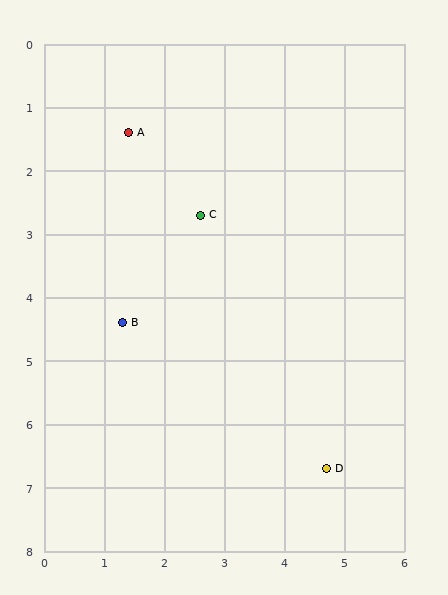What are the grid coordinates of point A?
Point A is at approximately (1.4, 1.4).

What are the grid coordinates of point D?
Point D is at approximately (4.7, 6.7).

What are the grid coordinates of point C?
Point C is at approximately (2.6, 2.7).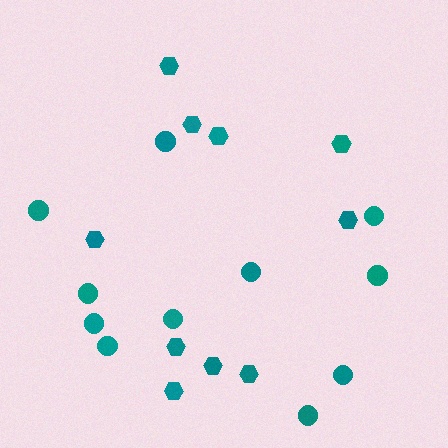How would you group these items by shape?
There are 2 groups: one group of circles (11) and one group of hexagons (10).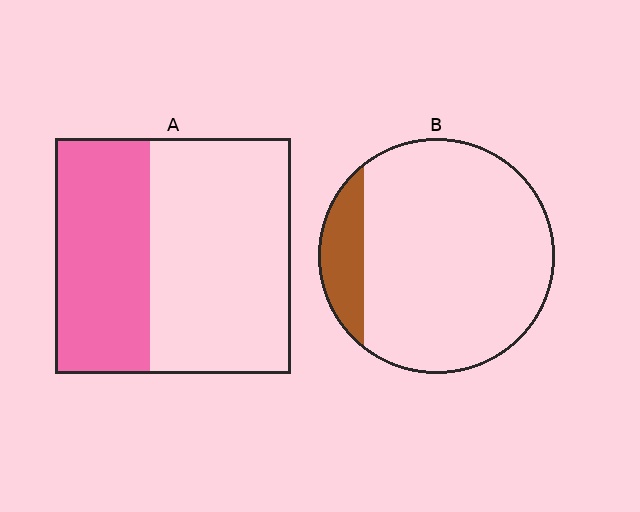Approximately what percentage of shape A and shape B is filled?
A is approximately 40% and B is approximately 15%.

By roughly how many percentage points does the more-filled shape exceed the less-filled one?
By roughly 25 percentage points (A over B).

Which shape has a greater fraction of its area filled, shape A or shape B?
Shape A.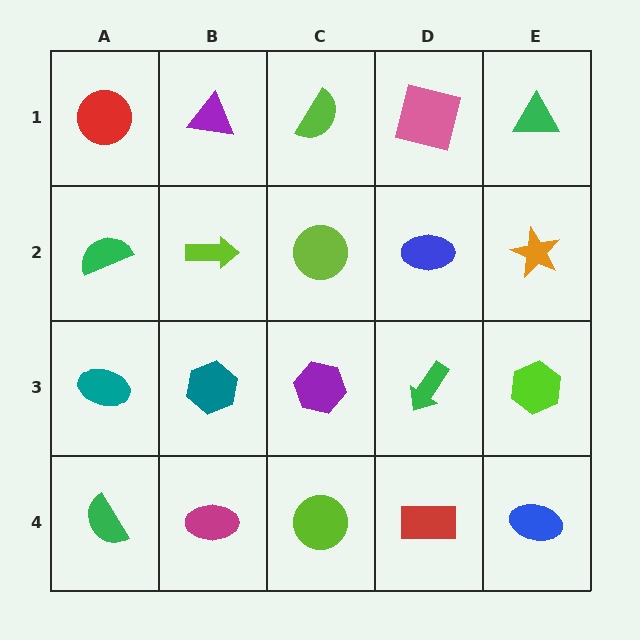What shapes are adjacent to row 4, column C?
A purple hexagon (row 3, column C), a magenta ellipse (row 4, column B), a red rectangle (row 4, column D).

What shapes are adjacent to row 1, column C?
A lime circle (row 2, column C), a purple triangle (row 1, column B), a pink square (row 1, column D).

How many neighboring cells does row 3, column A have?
3.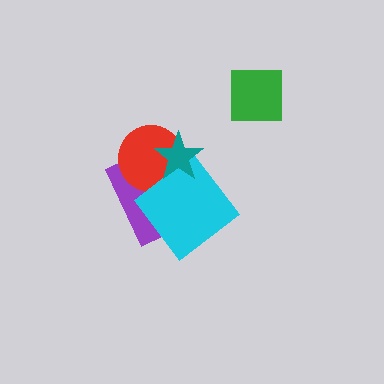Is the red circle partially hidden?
Yes, it is partially covered by another shape.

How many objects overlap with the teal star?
3 objects overlap with the teal star.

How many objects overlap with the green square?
0 objects overlap with the green square.